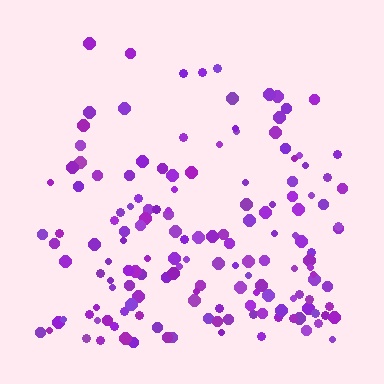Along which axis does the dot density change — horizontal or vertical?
Vertical.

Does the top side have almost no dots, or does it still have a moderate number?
Still a moderate number, just noticeably fewer than the bottom.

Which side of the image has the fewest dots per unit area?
The top.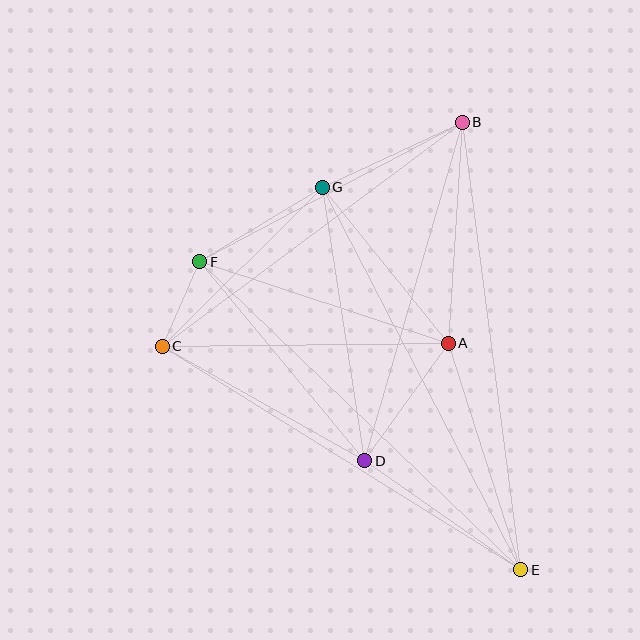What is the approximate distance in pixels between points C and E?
The distance between C and E is approximately 423 pixels.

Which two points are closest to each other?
Points C and F are closest to each other.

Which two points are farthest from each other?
Points B and E are farthest from each other.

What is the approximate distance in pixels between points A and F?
The distance between A and F is approximately 262 pixels.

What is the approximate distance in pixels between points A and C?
The distance between A and C is approximately 286 pixels.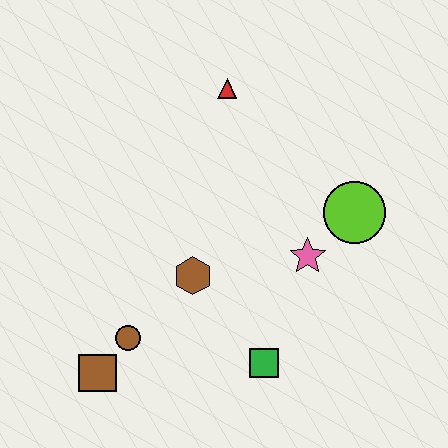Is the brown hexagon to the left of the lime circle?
Yes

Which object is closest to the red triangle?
The lime circle is closest to the red triangle.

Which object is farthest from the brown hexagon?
The red triangle is farthest from the brown hexagon.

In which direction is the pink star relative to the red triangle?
The pink star is below the red triangle.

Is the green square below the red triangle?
Yes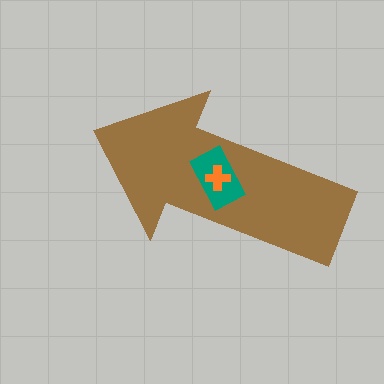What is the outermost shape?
The brown arrow.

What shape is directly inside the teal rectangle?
The orange cross.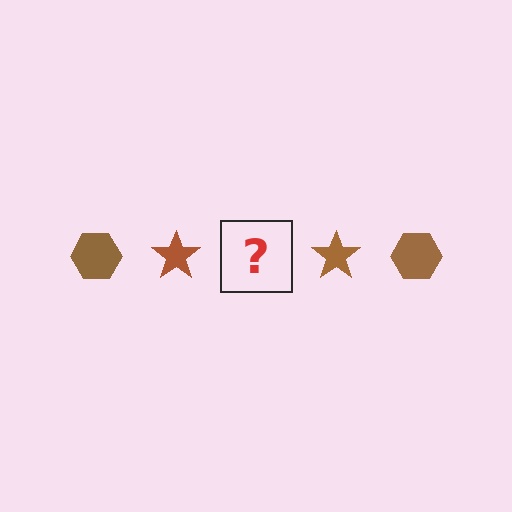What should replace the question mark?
The question mark should be replaced with a brown hexagon.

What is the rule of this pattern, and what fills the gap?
The rule is that the pattern cycles through hexagon, star shapes in brown. The gap should be filled with a brown hexagon.